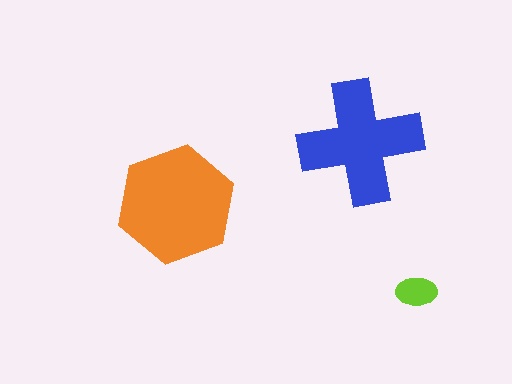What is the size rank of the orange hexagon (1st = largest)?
1st.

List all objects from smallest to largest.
The lime ellipse, the blue cross, the orange hexagon.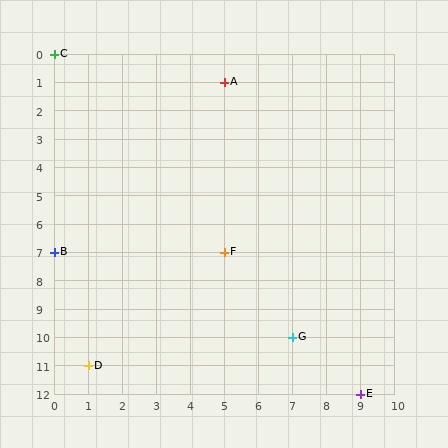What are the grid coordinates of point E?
Point E is at grid coordinates (9, 12).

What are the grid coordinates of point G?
Point G is at grid coordinates (7, 10).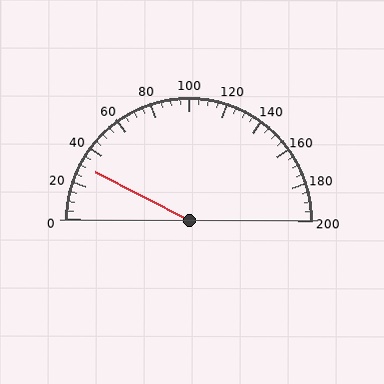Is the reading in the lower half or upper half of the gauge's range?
The reading is in the lower half of the range (0 to 200).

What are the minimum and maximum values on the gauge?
The gauge ranges from 0 to 200.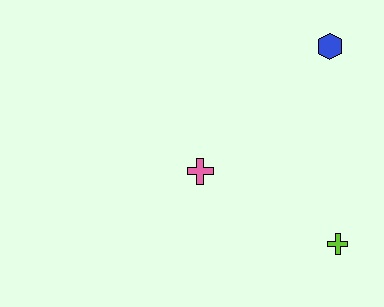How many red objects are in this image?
There are no red objects.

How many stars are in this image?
There are no stars.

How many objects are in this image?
There are 3 objects.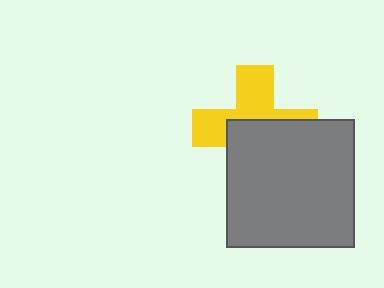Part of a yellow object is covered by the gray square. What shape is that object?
It is a cross.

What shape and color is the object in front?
The object in front is a gray square.